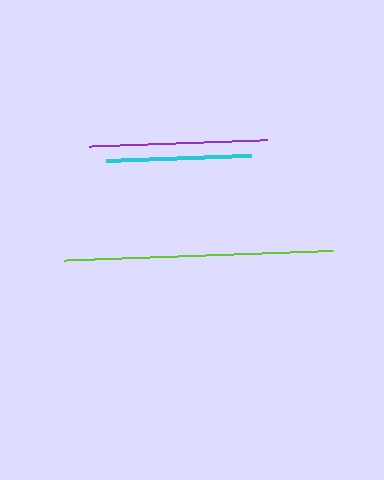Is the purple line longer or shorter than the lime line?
The lime line is longer than the purple line.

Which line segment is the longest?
The lime line is the longest at approximately 269 pixels.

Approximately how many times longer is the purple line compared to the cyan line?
The purple line is approximately 1.2 times the length of the cyan line.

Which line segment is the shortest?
The cyan line is the shortest at approximately 144 pixels.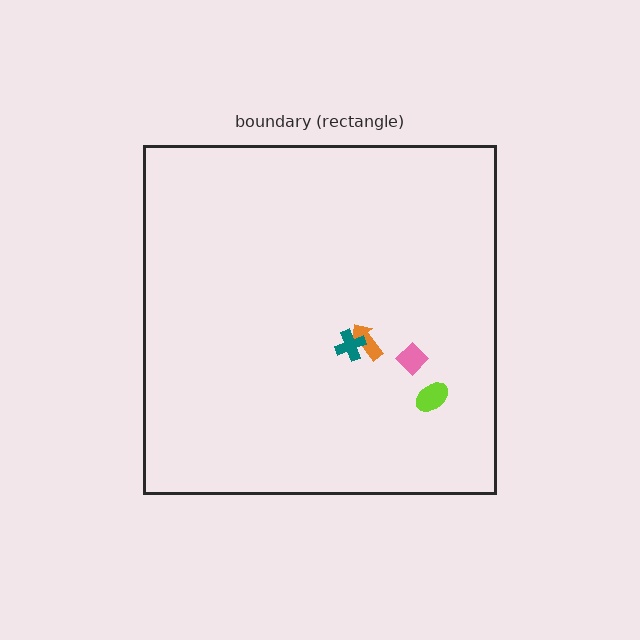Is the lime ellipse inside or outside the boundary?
Inside.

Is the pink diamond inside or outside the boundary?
Inside.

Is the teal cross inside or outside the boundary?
Inside.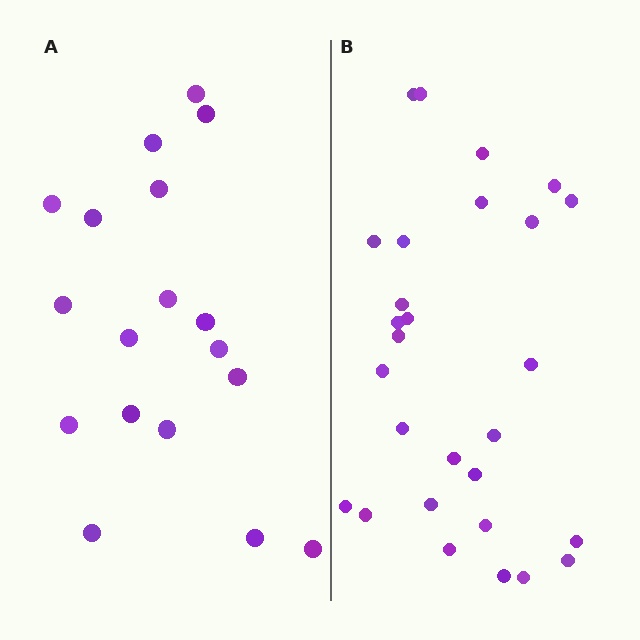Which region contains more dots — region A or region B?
Region B (the right region) has more dots.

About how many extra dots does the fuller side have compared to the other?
Region B has roughly 10 or so more dots than region A.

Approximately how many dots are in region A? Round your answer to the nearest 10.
About 20 dots. (The exact count is 18, which rounds to 20.)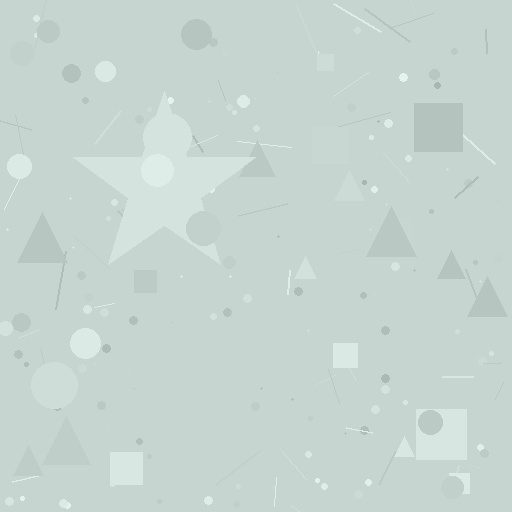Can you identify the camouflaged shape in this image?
The camouflaged shape is a star.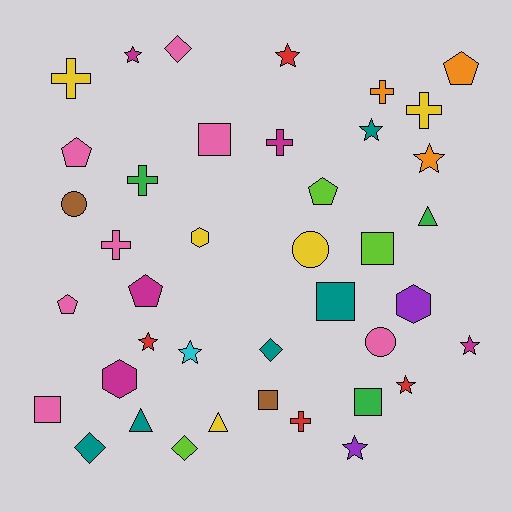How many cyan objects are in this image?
There is 1 cyan object.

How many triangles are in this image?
There are 3 triangles.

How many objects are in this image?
There are 40 objects.